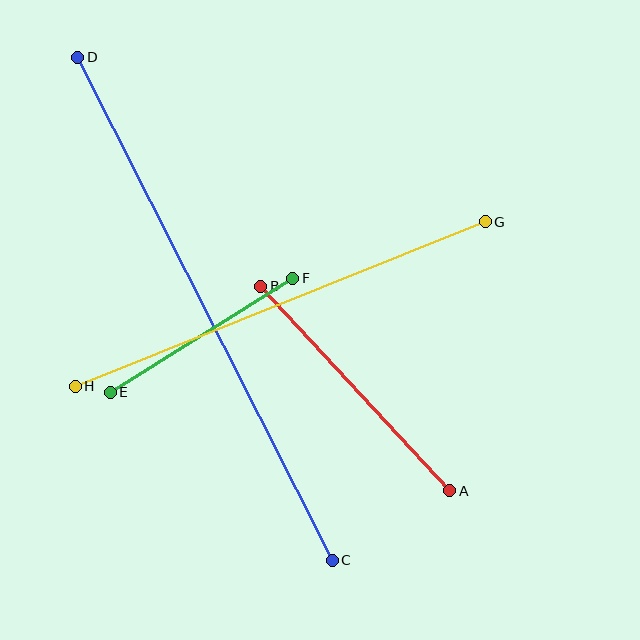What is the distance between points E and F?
The distance is approximately 215 pixels.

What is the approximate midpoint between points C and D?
The midpoint is at approximately (205, 309) pixels.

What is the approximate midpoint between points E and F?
The midpoint is at approximately (201, 335) pixels.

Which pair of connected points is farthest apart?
Points C and D are farthest apart.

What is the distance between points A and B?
The distance is approximately 279 pixels.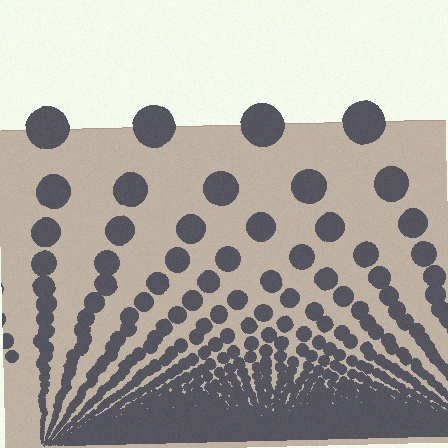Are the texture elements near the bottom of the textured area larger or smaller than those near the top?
Smaller. The gradient is inverted — elements near the bottom are smaller and denser.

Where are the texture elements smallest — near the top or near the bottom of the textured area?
Near the bottom.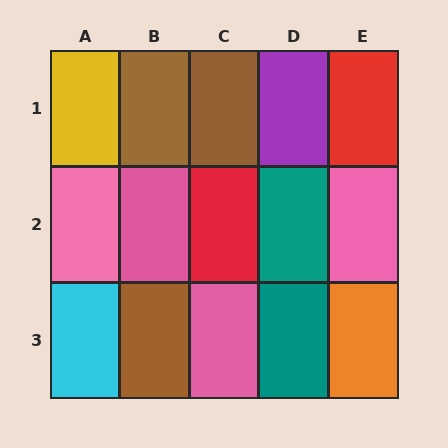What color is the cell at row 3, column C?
Pink.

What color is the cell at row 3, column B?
Brown.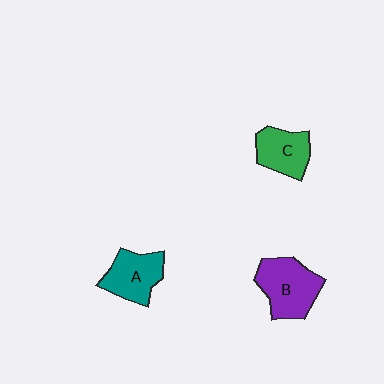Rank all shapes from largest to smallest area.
From largest to smallest: B (purple), A (teal), C (green).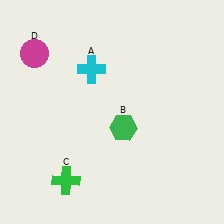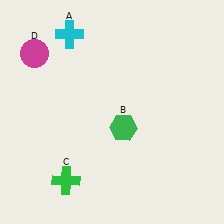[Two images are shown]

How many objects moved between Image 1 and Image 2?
1 object moved between the two images.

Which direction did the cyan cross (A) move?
The cyan cross (A) moved up.